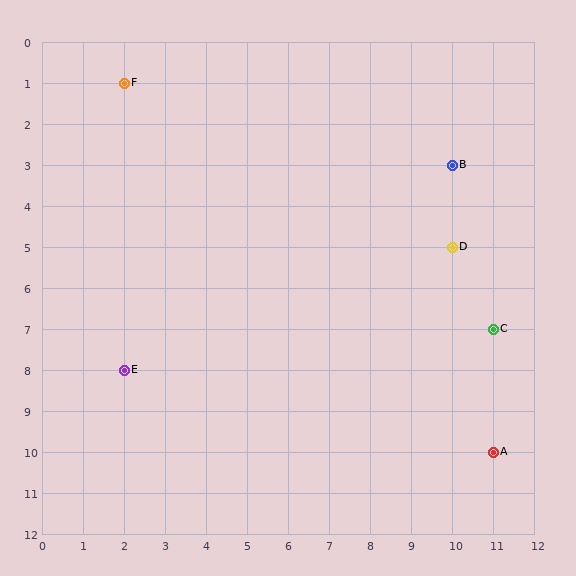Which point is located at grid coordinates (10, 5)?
Point D is at (10, 5).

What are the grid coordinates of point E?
Point E is at grid coordinates (2, 8).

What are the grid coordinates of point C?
Point C is at grid coordinates (11, 7).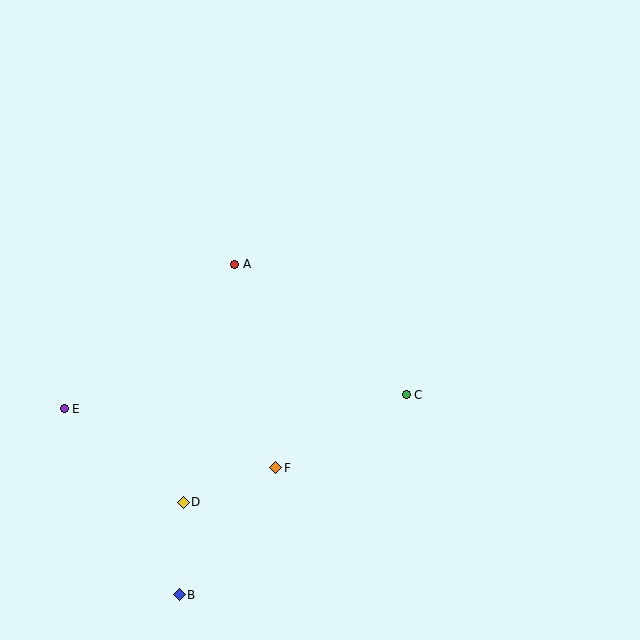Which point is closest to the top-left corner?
Point A is closest to the top-left corner.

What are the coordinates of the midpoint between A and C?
The midpoint between A and C is at (321, 330).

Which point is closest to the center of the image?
Point A at (235, 264) is closest to the center.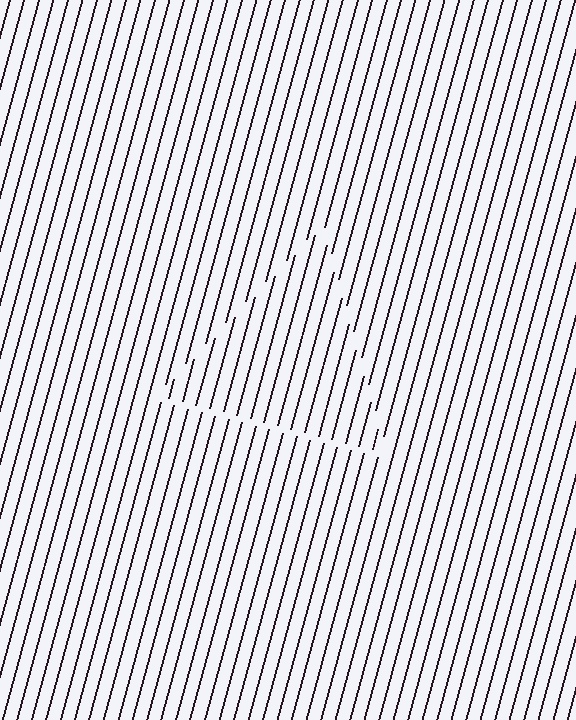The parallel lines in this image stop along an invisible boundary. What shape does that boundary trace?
An illusory triangle. The interior of the shape contains the same grating, shifted by half a period — the contour is defined by the phase discontinuity where line-ends from the inner and outer gratings abut.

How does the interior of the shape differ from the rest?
The interior of the shape contains the same grating, shifted by half a period — the contour is defined by the phase discontinuity where line-ends from the inner and outer gratings abut.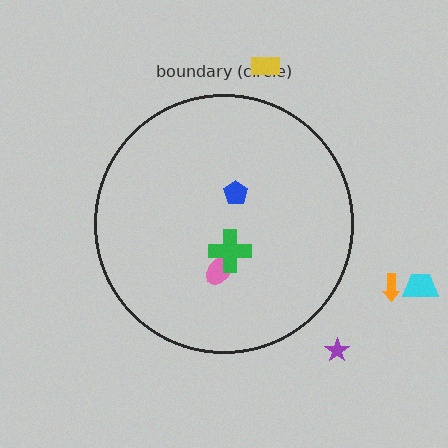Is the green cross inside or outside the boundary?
Inside.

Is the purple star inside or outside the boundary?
Outside.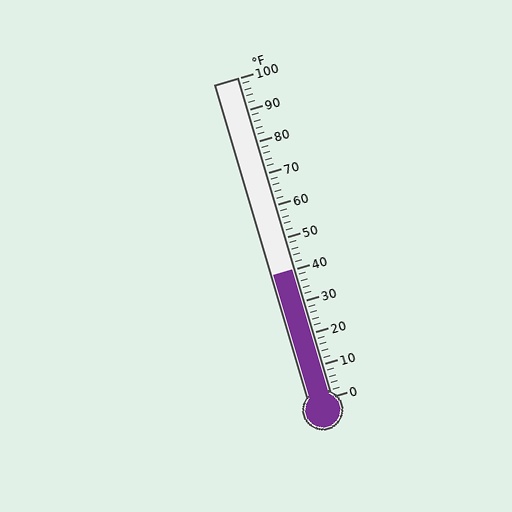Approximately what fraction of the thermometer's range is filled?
The thermometer is filled to approximately 40% of its range.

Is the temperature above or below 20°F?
The temperature is above 20°F.